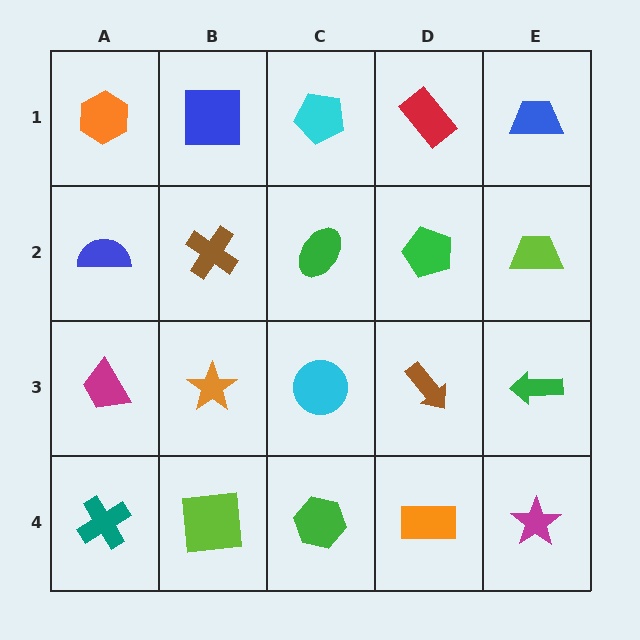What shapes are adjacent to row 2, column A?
An orange hexagon (row 1, column A), a magenta trapezoid (row 3, column A), a brown cross (row 2, column B).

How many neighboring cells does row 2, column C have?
4.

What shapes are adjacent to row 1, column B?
A brown cross (row 2, column B), an orange hexagon (row 1, column A), a cyan pentagon (row 1, column C).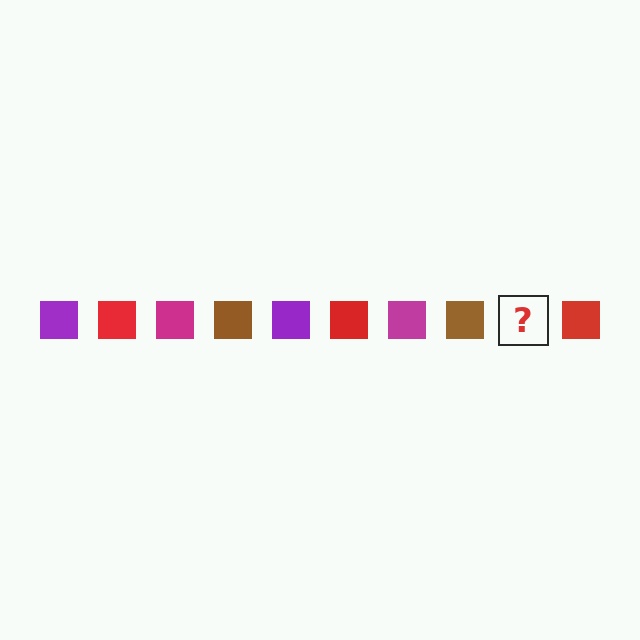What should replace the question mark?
The question mark should be replaced with a purple square.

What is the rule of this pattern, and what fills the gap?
The rule is that the pattern cycles through purple, red, magenta, brown squares. The gap should be filled with a purple square.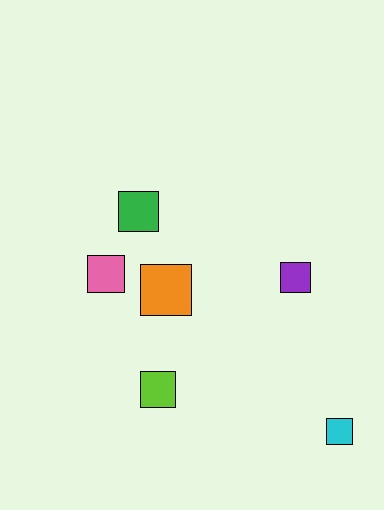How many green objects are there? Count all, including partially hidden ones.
There is 1 green object.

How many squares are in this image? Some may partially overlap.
There are 6 squares.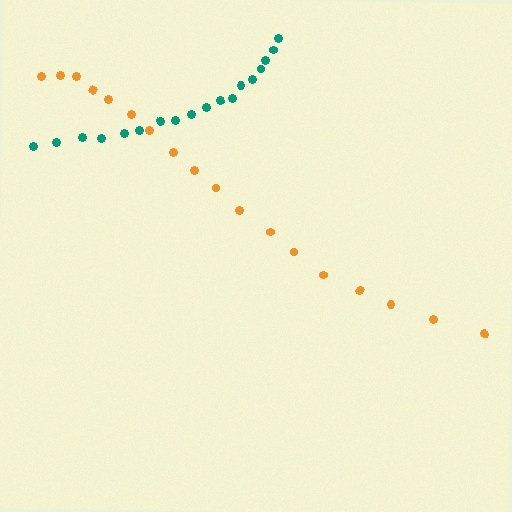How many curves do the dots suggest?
There are 2 distinct paths.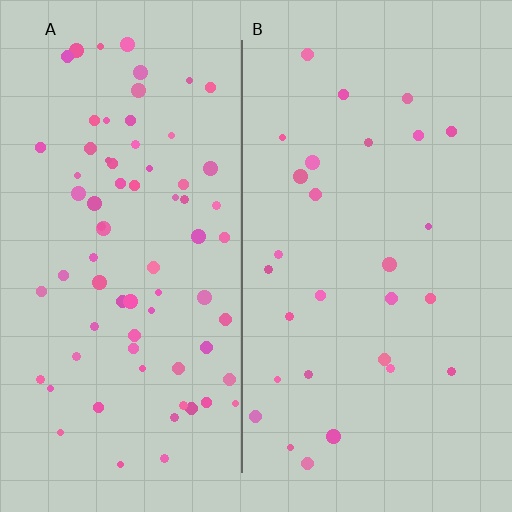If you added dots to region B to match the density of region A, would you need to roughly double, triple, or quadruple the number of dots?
Approximately triple.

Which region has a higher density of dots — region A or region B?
A (the left).